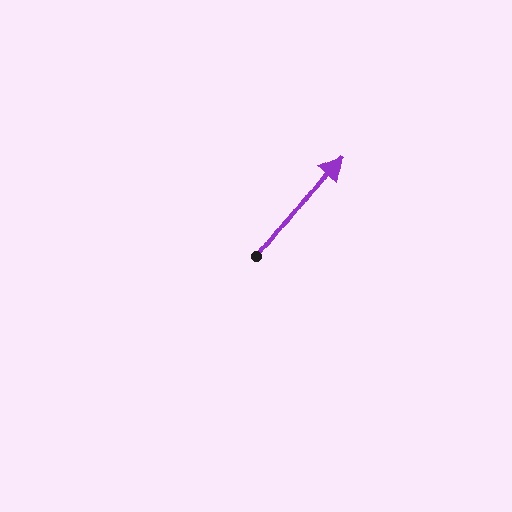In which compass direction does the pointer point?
Northeast.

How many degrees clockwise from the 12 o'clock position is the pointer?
Approximately 38 degrees.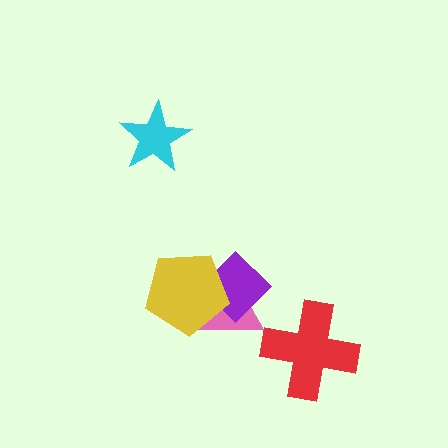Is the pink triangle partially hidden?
Yes, it is partially covered by another shape.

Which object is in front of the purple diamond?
The yellow pentagon is in front of the purple diamond.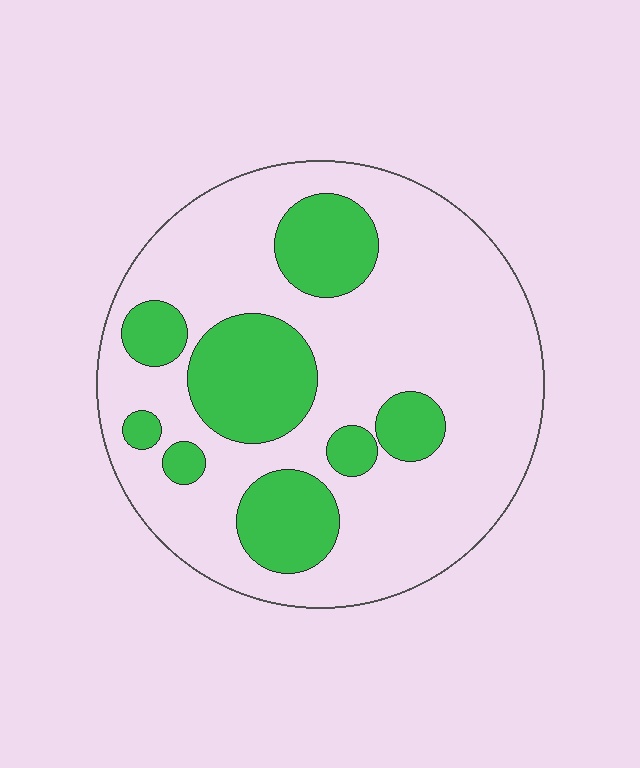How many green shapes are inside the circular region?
8.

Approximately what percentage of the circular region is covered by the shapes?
Approximately 25%.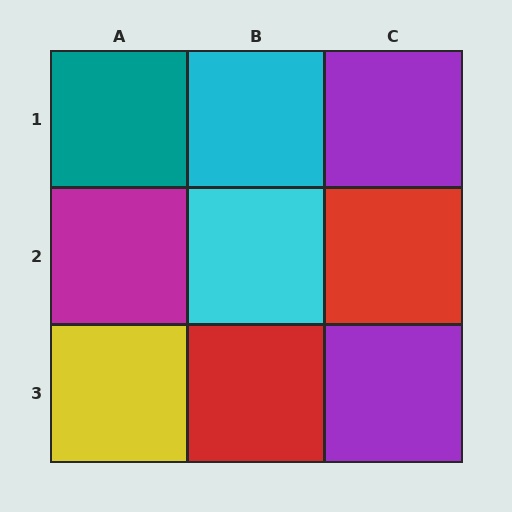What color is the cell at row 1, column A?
Teal.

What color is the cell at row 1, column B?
Cyan.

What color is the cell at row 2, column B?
Cyan.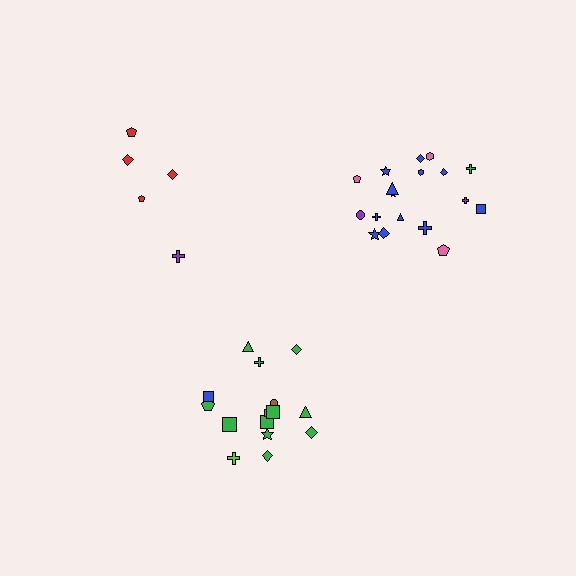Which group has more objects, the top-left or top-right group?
The top-right group.